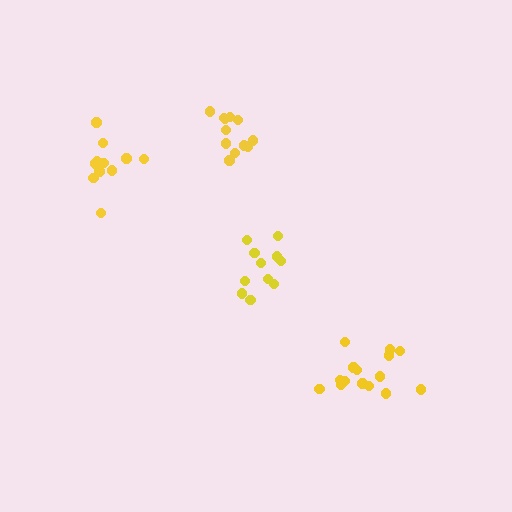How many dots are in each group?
Group 1: 15 dots, Group 2: 11 dots, Group 3: 12 dots, Group 4: 11 dots (49 total).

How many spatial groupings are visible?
There are 4 spatial groupings.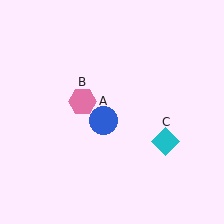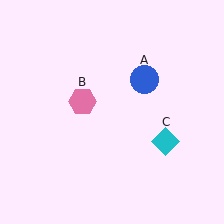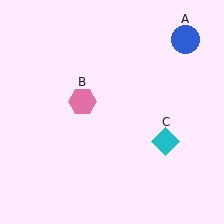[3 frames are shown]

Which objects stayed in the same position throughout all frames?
Pink hexagon (object B) and cyan diamond (object C) remained stationary.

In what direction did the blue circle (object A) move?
The blue circle (object A) moved up and to the right.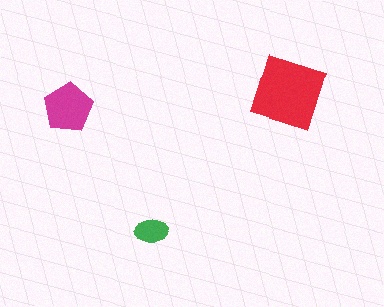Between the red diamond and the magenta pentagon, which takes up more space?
The red diamond.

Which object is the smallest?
The green ellipse.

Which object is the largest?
The red diamond.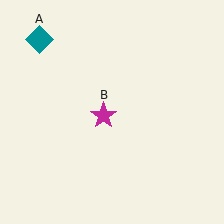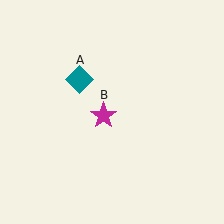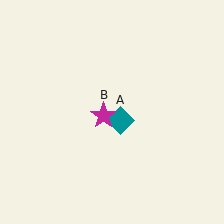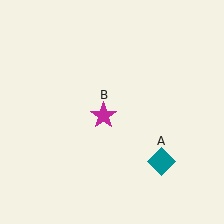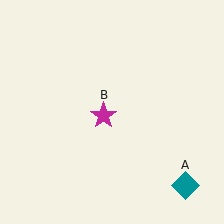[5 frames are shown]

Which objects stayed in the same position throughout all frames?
Magenta star (object B) remained stationary.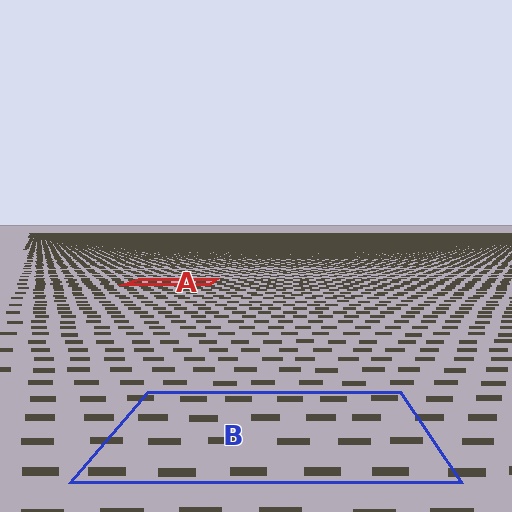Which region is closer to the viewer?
Region B is closer. The texture elements there are larger and more spread out.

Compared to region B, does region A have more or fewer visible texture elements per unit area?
Region A has more texture elements per unit area — they are packed more densely because it is farther away.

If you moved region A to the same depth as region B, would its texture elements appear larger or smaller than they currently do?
They would appear larger. At a closer depth, the same texture elements are projected at a bigger on-screen size.